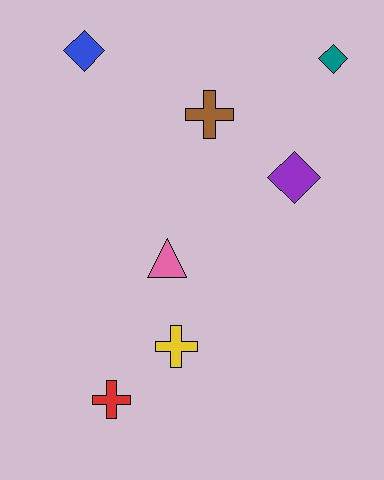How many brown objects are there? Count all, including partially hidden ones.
There is 1 brown object.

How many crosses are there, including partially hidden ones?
There are 3 crosses.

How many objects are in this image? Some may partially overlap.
There are 7 objects.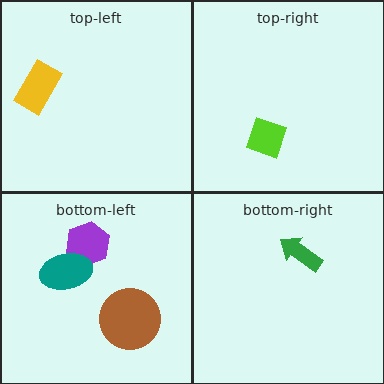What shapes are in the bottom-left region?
The brown circle, the purple hexagon, the teal ellipse.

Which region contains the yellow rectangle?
The top-left region.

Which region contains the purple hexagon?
The bottom-left region.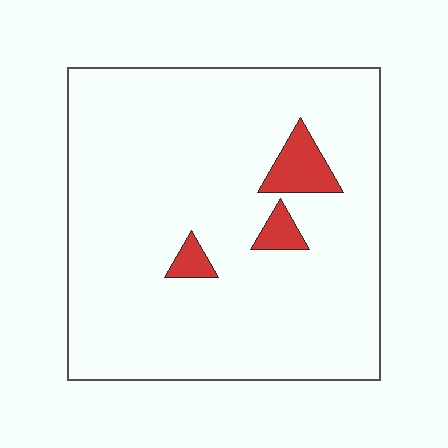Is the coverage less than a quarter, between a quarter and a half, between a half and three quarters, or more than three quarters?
Less than a quarter.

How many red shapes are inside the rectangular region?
3.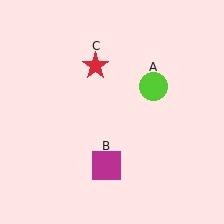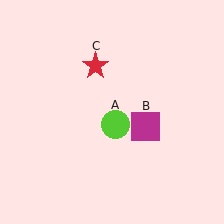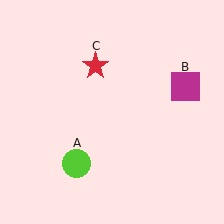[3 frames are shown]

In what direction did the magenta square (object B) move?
The magenta square (object B) moved up and to the right.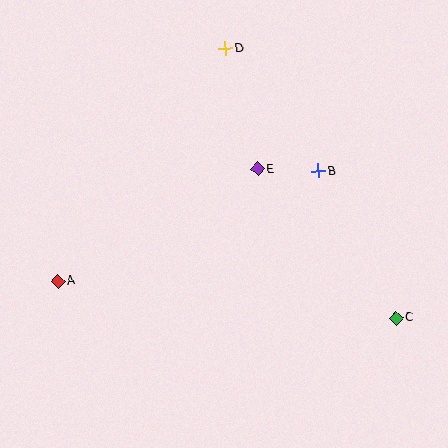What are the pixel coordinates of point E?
Point E is at (258, 169).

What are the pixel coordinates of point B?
Point B is at (318, 171).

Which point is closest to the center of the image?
Point E at (258, 169) is closest to the center.